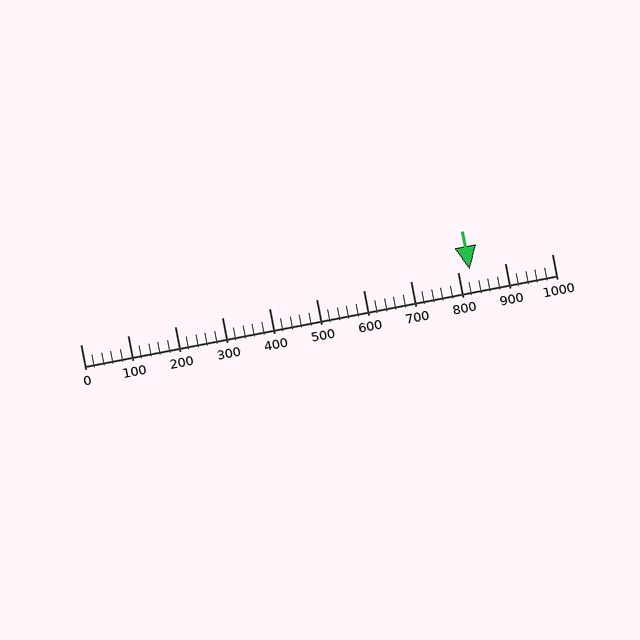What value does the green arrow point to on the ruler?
The green arrow points to approximately 825.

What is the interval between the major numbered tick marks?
The major tick marks are spaced 100 units apart.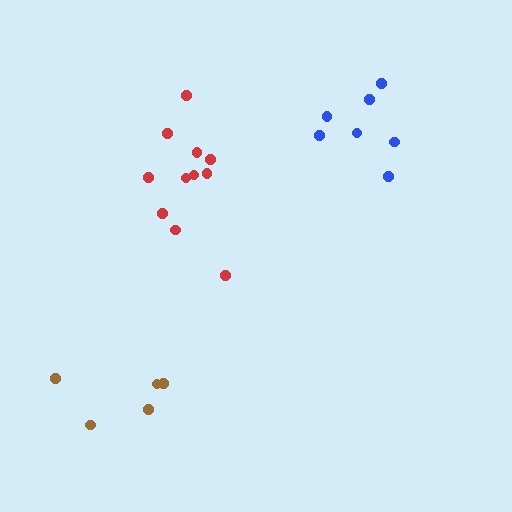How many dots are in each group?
Group 1: 5 dots, Group 2: 7 dots, Group 3: 11 dots (23 total).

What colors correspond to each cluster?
The clusters are colored: brown, blue, red.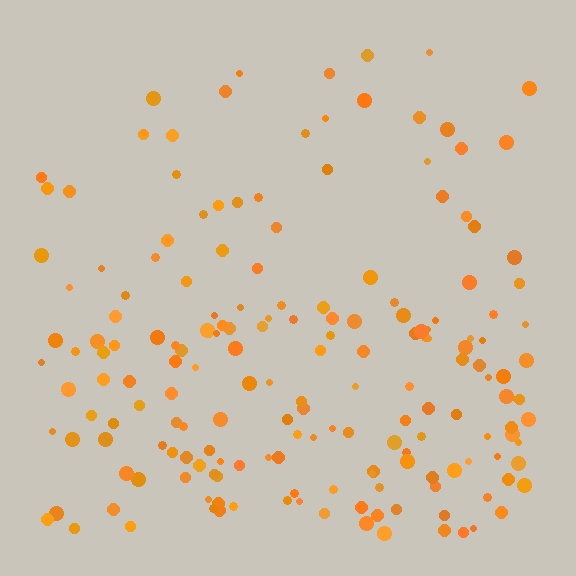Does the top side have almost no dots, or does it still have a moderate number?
Still a moderate number, just noticeably fewer than the bottom.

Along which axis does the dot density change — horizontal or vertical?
Vertical.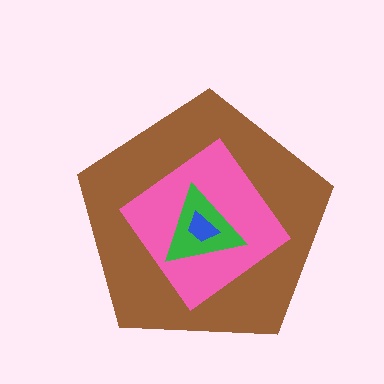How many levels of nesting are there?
4.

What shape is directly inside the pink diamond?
The green triangle.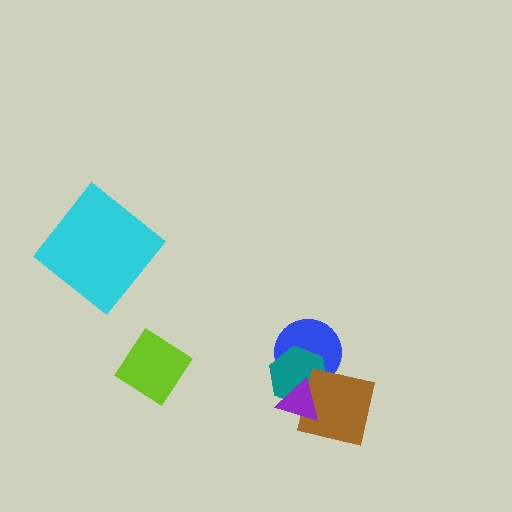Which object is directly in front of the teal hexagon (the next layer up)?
The brown square is directly in front of the teal hexagon.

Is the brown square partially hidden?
Yes, it is partially covered by another shape.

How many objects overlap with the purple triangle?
3 objects overlap with the purple triangle.